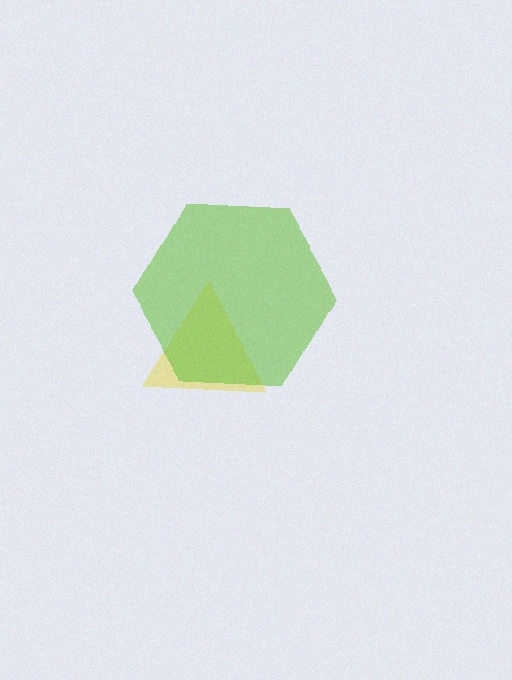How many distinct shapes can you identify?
There are 2 distinct shapes: a yellow triangle, a lime hexagon.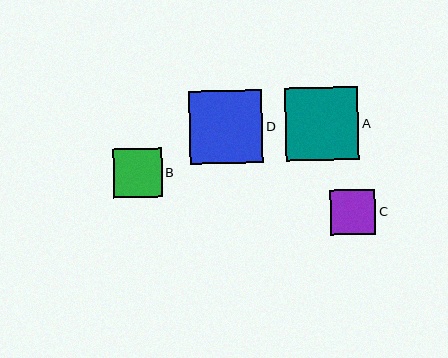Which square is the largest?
Square A is the largest with a size of approximately 73 pixels.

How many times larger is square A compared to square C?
Square A is approximately 1.6 times the size of square C.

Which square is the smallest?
Square C is the smallest with a size of approximately 45 pixels.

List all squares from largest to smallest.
From largest to smallest: A, D, B, C.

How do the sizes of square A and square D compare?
Square A and square D are approximately the same size.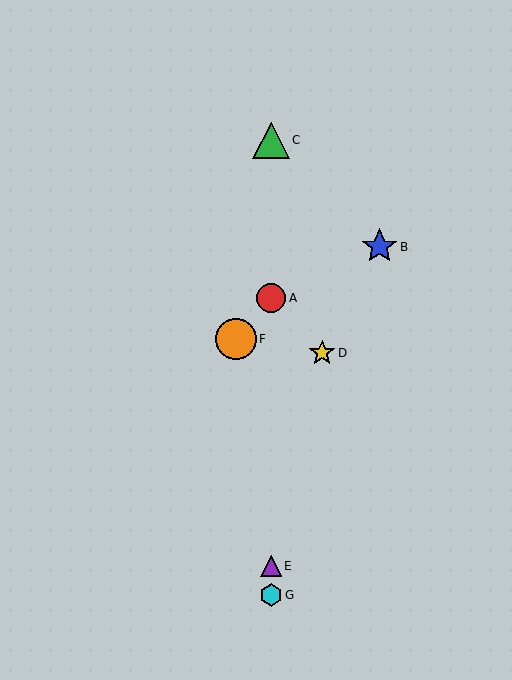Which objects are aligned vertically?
Objects A, C, E, G are aligned vertically.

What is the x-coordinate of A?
Object A is at x≈271.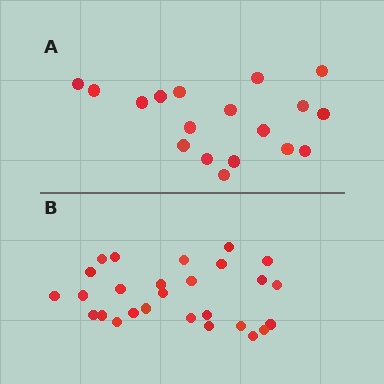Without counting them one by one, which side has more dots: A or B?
Region B (the bottom region) has more dots.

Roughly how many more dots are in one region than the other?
Region B has roughly 8 or so more dots than region A.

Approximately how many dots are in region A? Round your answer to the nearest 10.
About 20 dots. (The exact count is 18, which rounds to 20.)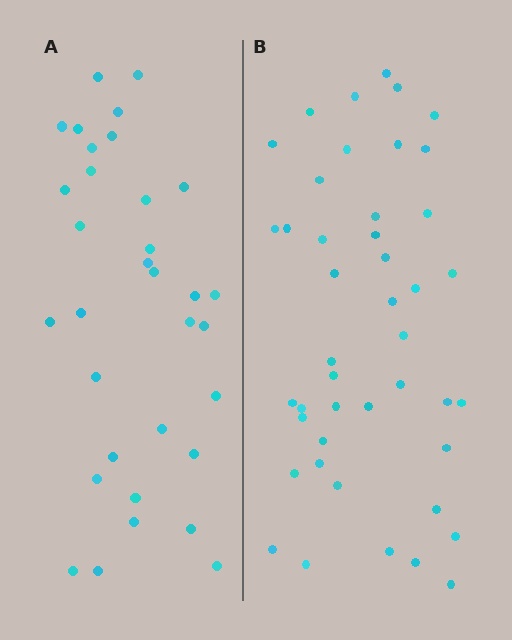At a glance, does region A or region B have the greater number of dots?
Region B (the right region) has more dots.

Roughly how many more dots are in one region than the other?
Region B has roughly 12 or so more dots than region A.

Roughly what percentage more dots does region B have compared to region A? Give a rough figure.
About 35% more.